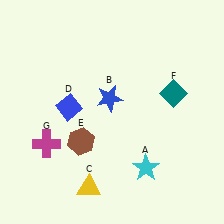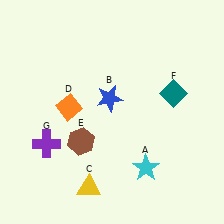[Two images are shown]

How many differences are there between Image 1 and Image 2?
There are 2 differences between the two images.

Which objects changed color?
D changed from blue to orange. G changed from magenta to purple.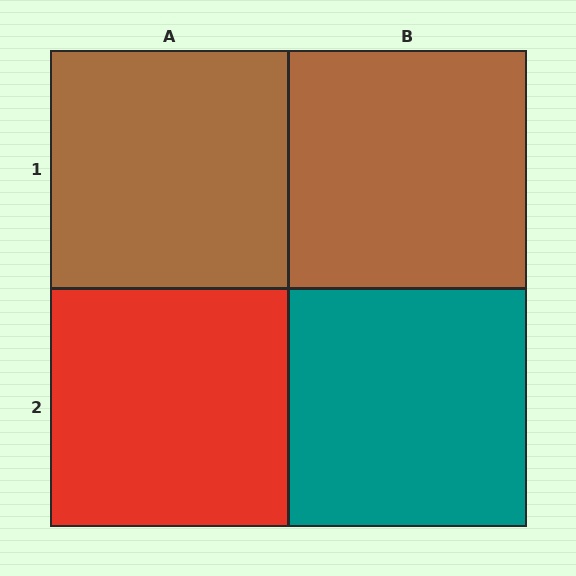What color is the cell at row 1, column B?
Brown.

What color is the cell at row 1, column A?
Brown.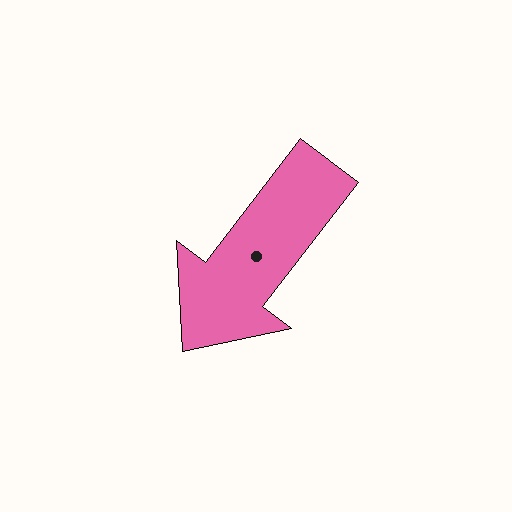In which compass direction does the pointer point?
Southwest.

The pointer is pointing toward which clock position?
Roughly 7 o'clock.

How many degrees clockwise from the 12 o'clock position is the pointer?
Approximately 217 degrees.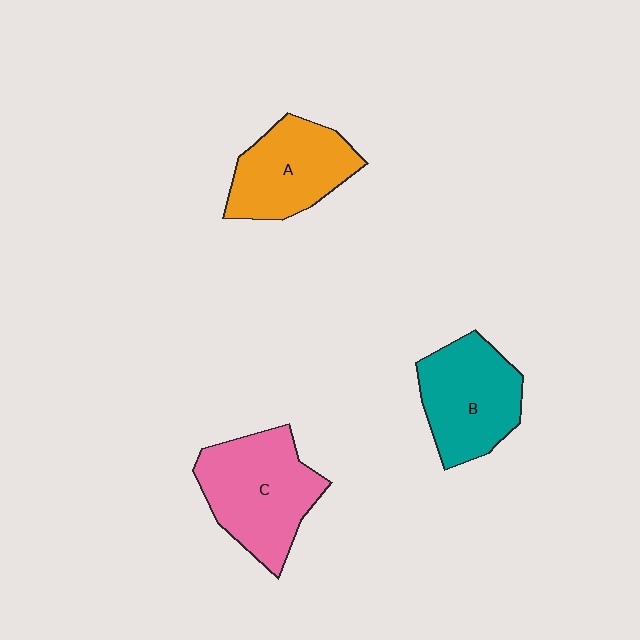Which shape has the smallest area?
Shape A (orange).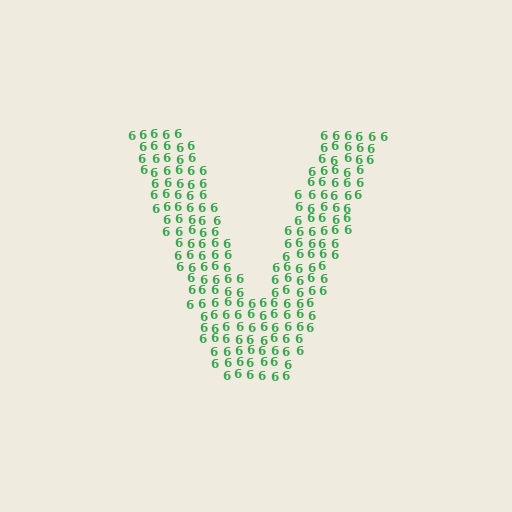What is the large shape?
The large shape is the letter V.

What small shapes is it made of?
It is made of small digit 6's.